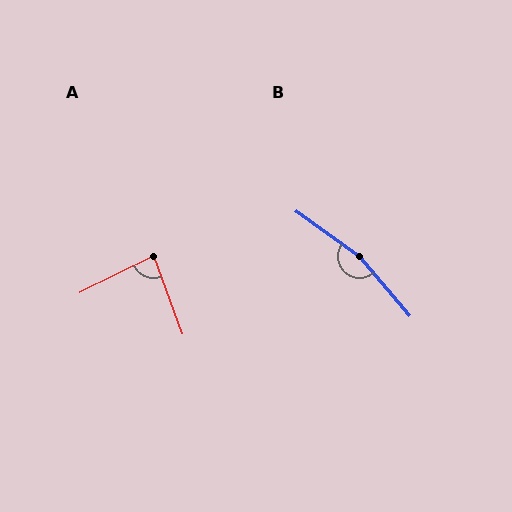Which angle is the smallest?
A, at approximately 84 degrees.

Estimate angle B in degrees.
Approximately 165 degrees.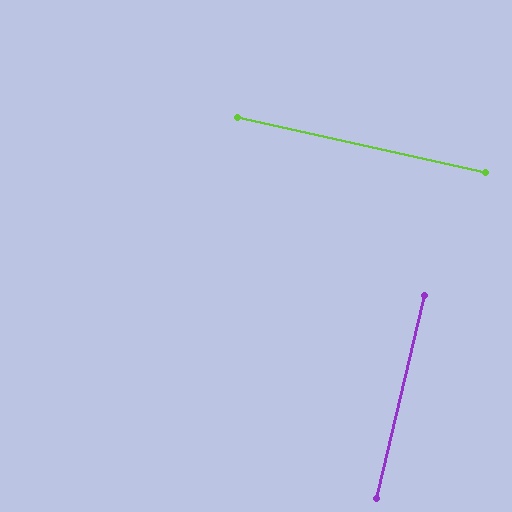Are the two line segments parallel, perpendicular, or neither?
Perpendicular — they meet at approximately 89°.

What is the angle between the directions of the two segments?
Approximately 89 degrees.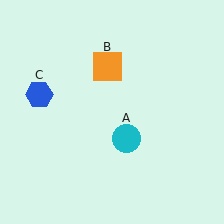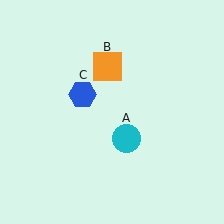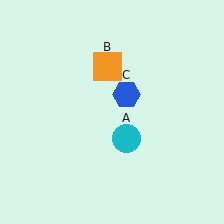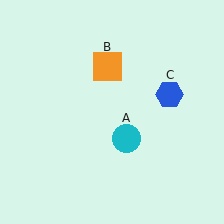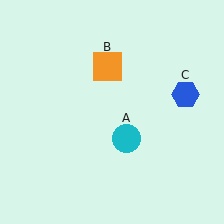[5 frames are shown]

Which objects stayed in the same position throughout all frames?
Cyan circle (object A) and orange square (object B) remained stationary.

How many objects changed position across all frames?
1 object changed position: blue hexagon (object C).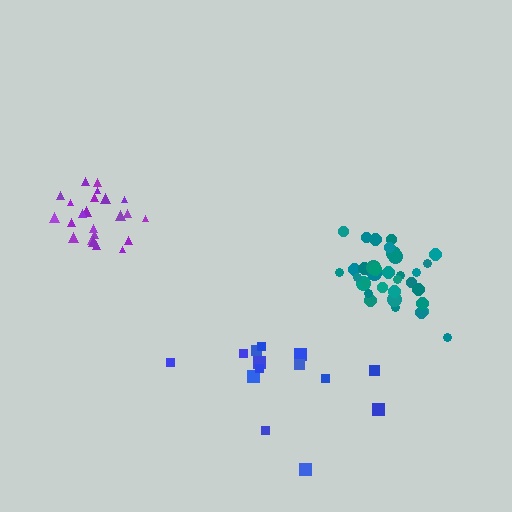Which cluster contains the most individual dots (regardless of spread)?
Teal (34).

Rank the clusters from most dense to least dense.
teal, purple, blue.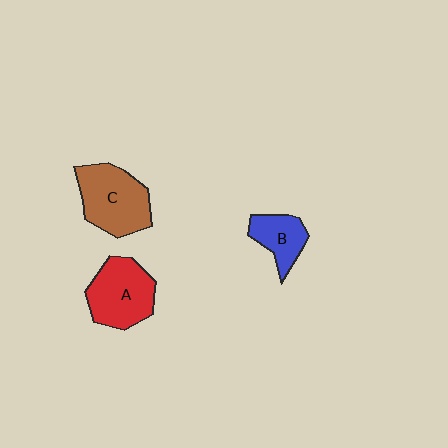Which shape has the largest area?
Shape C (brown).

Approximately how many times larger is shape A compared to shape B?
Approximately 1.6 times.